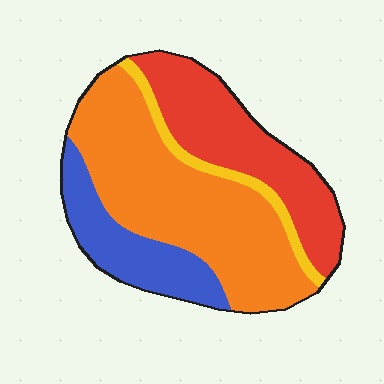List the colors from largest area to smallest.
From largest to smallest: orange, red, blue, yellow.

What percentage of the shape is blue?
Blue covers 18% of the shape.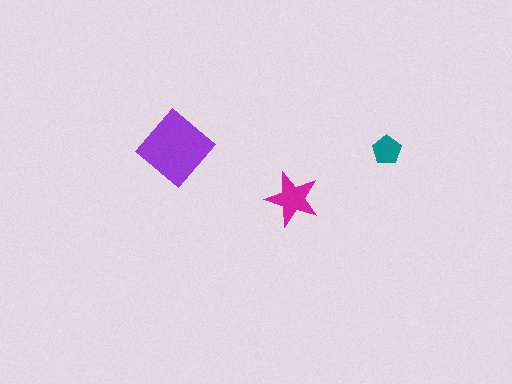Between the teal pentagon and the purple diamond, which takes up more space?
The purple diamond.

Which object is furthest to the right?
The teal pentagon is rightmost.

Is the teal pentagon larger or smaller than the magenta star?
Smaller.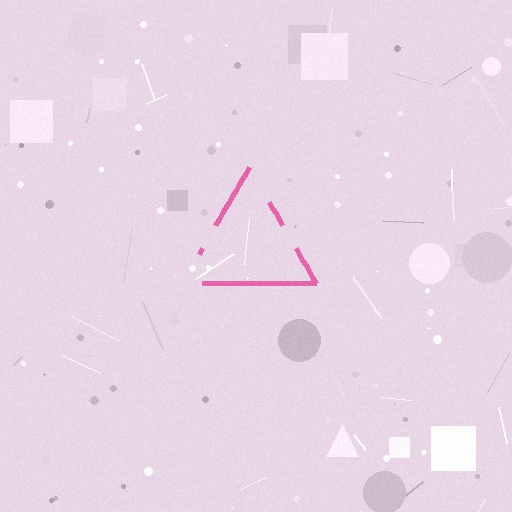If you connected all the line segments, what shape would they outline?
They would outline a triangle.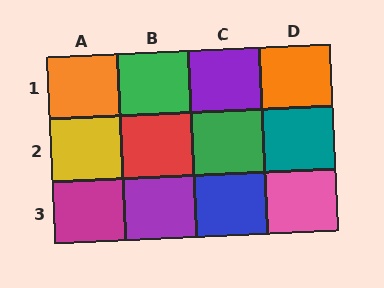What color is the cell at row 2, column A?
Yellow.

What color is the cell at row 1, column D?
Orange.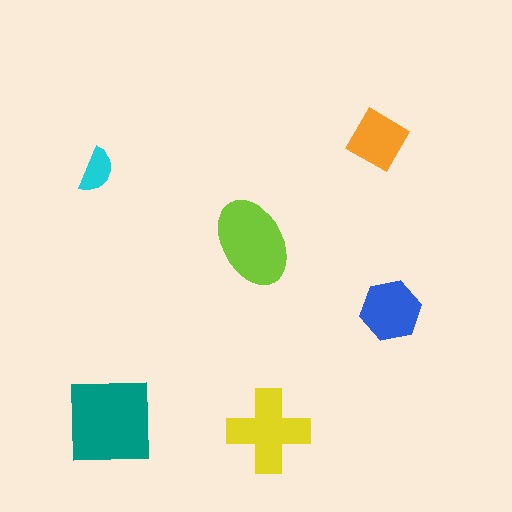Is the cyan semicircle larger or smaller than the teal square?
Smaller.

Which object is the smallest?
The cyan semicircle.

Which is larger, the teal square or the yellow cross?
The teal square.